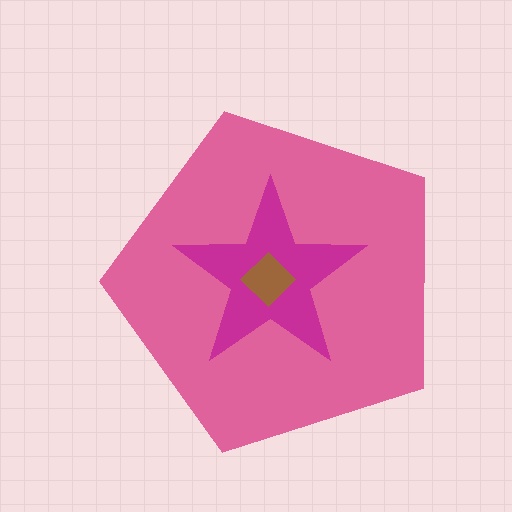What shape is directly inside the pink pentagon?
The magenta star.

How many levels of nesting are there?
3.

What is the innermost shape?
The brown diamond.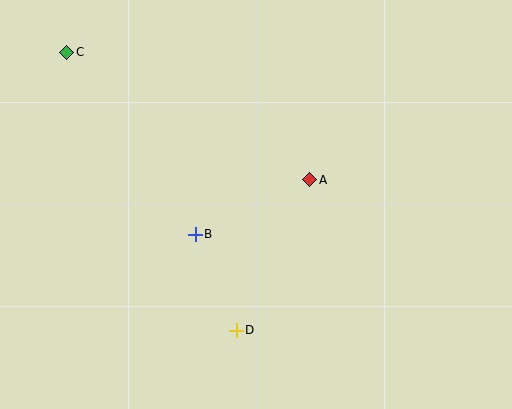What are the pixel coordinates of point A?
Point A is at (310, 180).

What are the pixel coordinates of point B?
Point B is at (195, 234).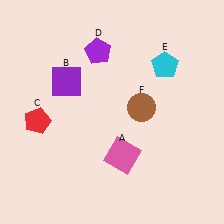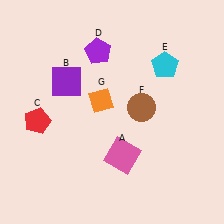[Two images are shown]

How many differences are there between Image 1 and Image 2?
There is 1 difference between the two images.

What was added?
An orange diamond (G) was added in Image 2.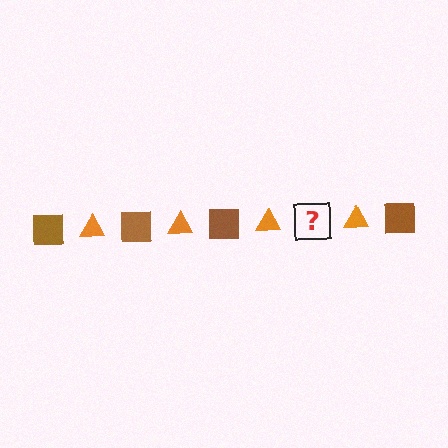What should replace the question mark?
The question mark should be replaced with a brown square.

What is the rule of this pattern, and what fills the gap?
The rule is that the pattern alternates between brown square and orange triangle. The gap should be filled with a brown square.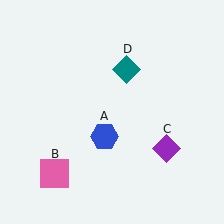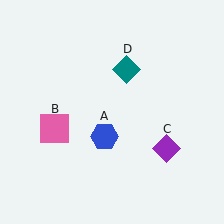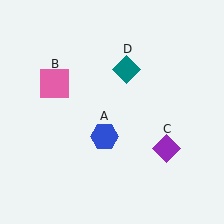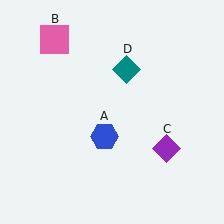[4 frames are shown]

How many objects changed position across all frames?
1 object changed position: pink square (object B).